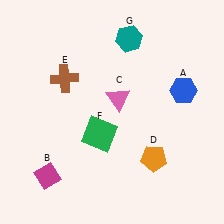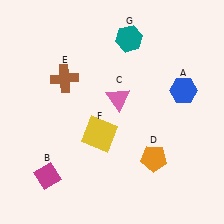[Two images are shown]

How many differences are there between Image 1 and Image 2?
There is 1 difference between the two images.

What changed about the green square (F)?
In Image 1, F is green. In Image 2, it changed to yellow.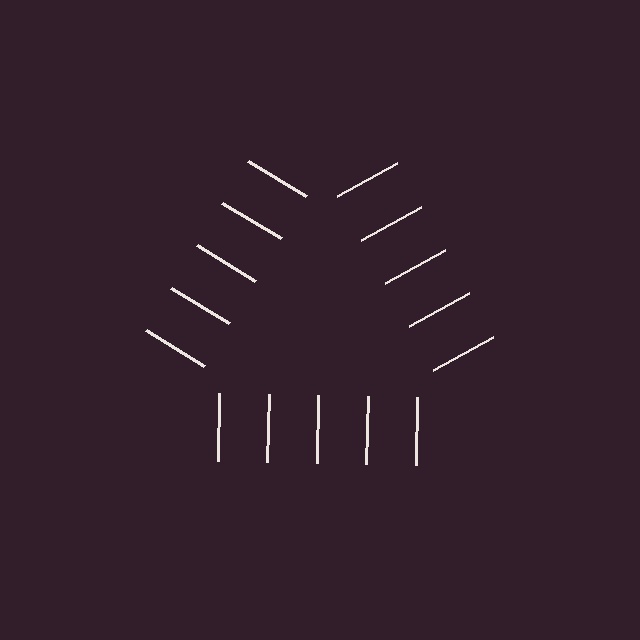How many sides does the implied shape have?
3 sides — the line-ends trace a triangle.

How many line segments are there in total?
15 — 5 along each of the 3 edges.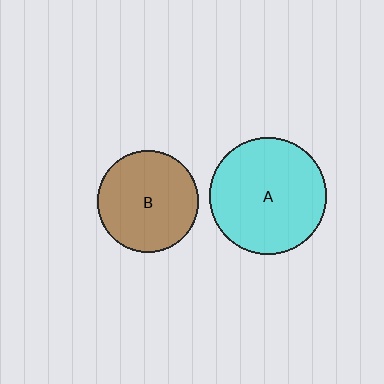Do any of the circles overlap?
No, none of the circles overlap.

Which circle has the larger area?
Circle A (cyan).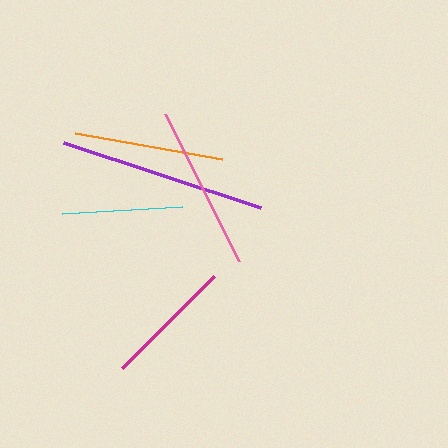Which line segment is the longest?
The purple line is the longest at approximately 207 pixels.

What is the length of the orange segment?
The orange segment is approximately 149 pixels long.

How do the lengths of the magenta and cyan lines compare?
The magenta and cyan lines are approximately the same length.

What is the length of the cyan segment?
The cyan segment is approximately 121 pixels long.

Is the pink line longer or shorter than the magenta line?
The pink line is longer than the magenta line.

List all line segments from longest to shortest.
From longest to shortest: purple, pink, orange, magenta, cyan.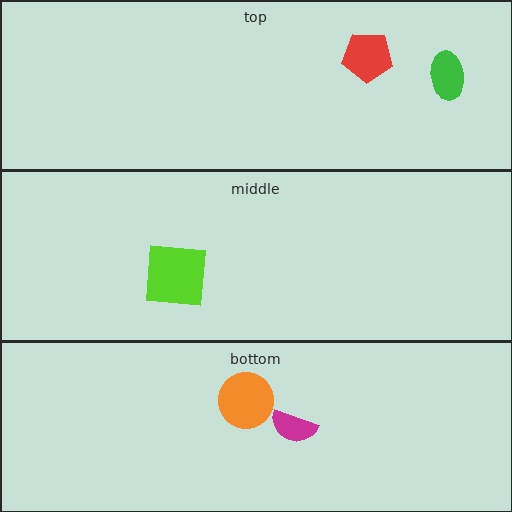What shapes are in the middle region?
The lime square.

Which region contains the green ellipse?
The top region.